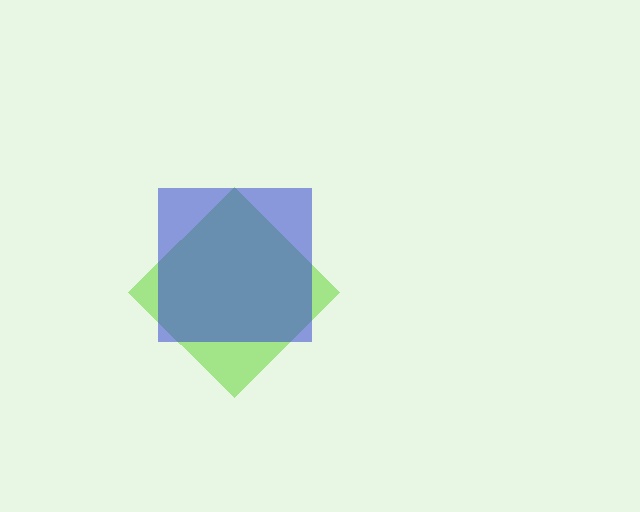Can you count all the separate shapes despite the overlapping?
Yes, there are 2 separate shapes.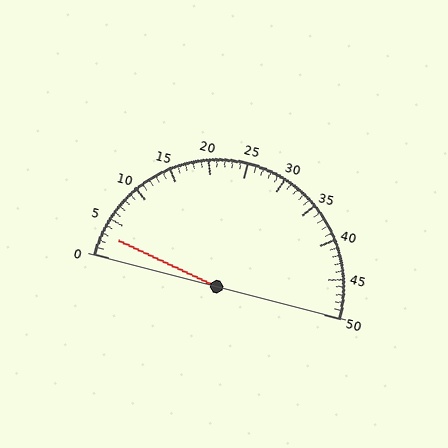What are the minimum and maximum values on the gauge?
The gauge ranges from 0 to 50.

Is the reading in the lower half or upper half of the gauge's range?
The reading is in the lower half of the range (0 to 50).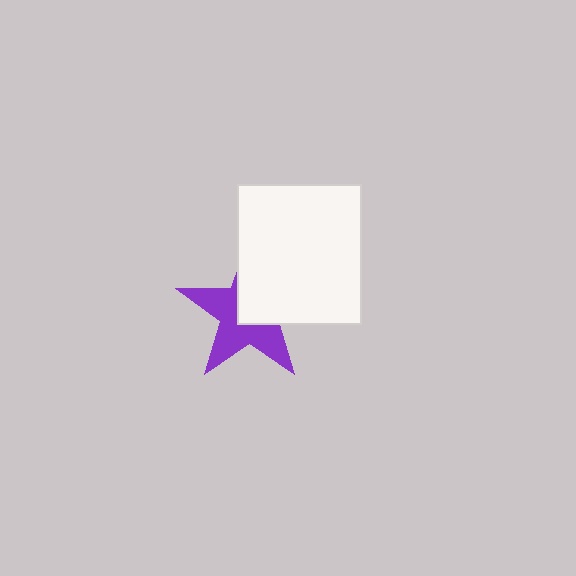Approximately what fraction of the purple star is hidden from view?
Roughly 46% of the purple star is hidden behind the white rectangle.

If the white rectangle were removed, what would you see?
You would see the complete purple star.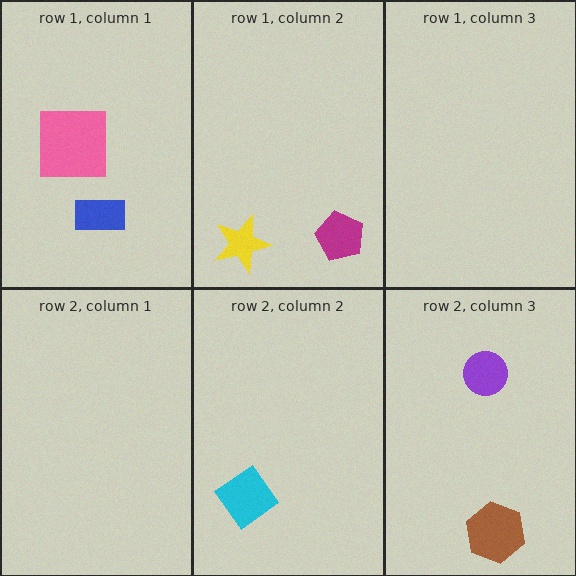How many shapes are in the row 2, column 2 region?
1.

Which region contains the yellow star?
The row 1, column 2 region.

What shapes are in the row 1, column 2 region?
The magenta pentagon, the yellow star.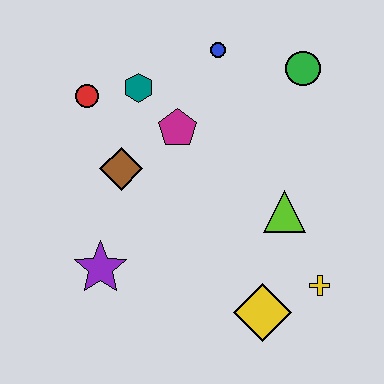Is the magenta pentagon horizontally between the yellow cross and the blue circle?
No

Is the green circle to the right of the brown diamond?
Yes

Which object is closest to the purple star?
The brown diamond is closest to the purple star.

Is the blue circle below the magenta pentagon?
No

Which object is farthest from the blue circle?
The yellow diamond is farthest from the blue circle.